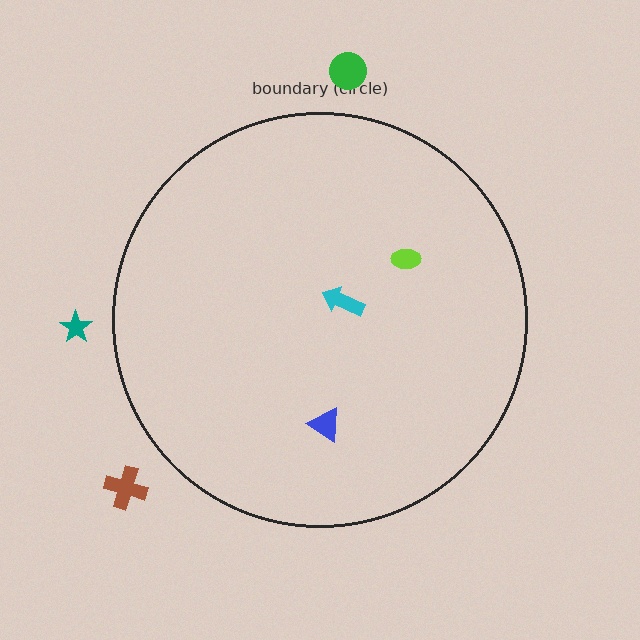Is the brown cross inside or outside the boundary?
Outside.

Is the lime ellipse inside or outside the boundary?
Inside.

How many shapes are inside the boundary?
3 inside, 3 outside.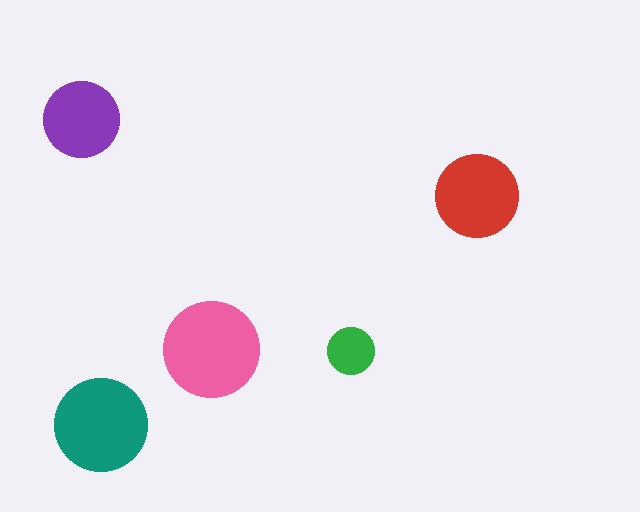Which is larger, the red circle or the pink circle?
The pink one.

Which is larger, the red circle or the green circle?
The red one.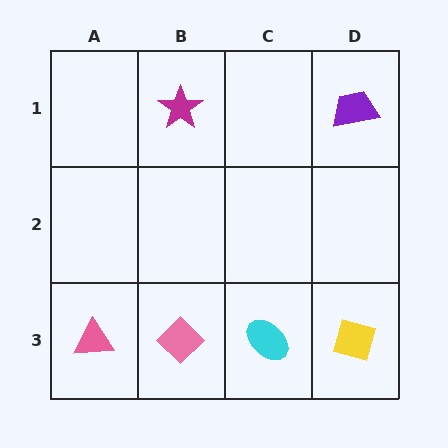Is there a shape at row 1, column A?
No, that cell is empty.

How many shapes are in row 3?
4 shapes.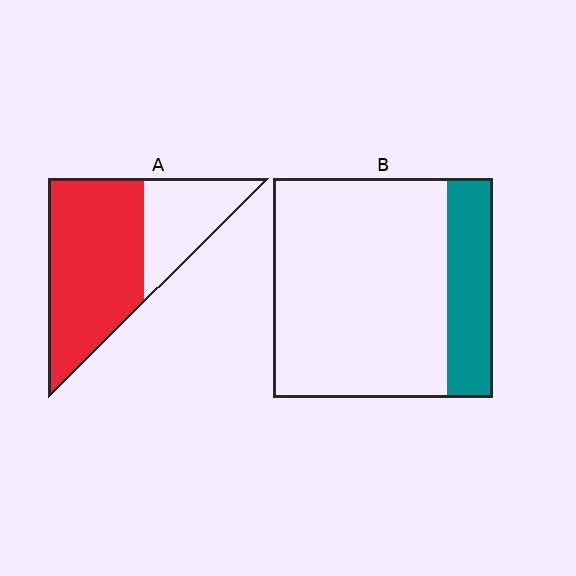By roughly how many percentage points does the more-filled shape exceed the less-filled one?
By roughly 45 percentage points (A over B).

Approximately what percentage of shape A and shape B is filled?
A is approximately 70% and B is approximately 20%.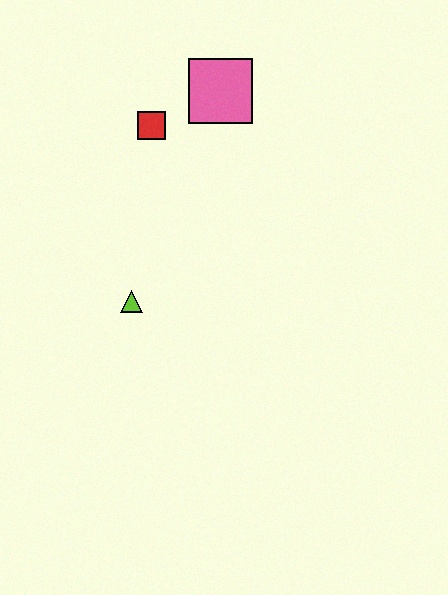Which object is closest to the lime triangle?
The red square is closest to the lime triangle.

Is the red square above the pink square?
No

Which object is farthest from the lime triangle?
The pink square is farthest from the lime triangle.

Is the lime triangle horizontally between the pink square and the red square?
No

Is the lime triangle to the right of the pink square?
No